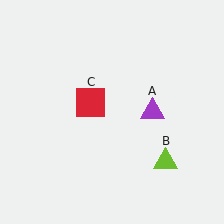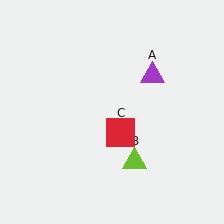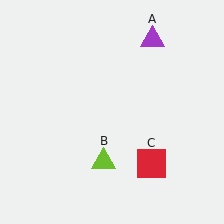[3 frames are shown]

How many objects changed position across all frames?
3 objects changed position: purple triangle (object A), lime triangle (object B), red square (object C).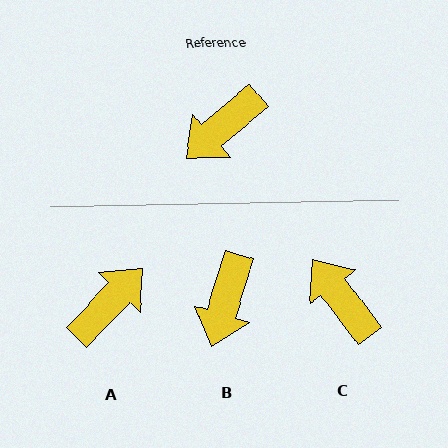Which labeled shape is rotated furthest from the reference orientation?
A, about 174 degrees away.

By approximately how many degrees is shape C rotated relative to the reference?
Approximately 94 degrees clockwise.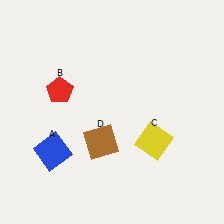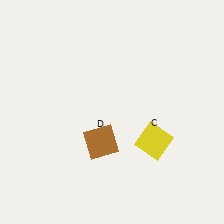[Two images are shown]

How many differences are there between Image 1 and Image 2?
There are 2 differences between the two images.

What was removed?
The red pentagon (B), the blue square (A) were removed in Image 2.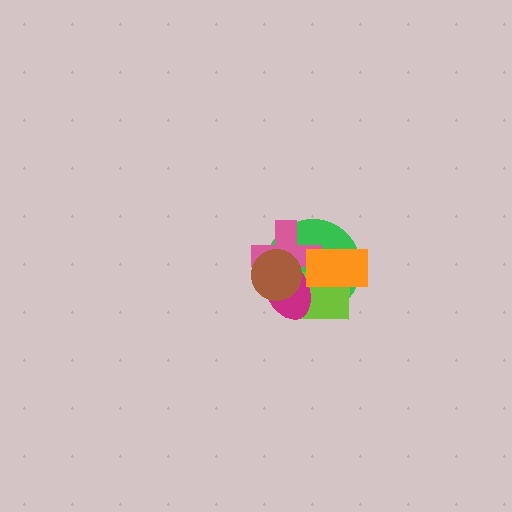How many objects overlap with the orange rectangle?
4 objects overlap with the orange rectangle.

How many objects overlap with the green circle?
5 objects overlap with the green circle.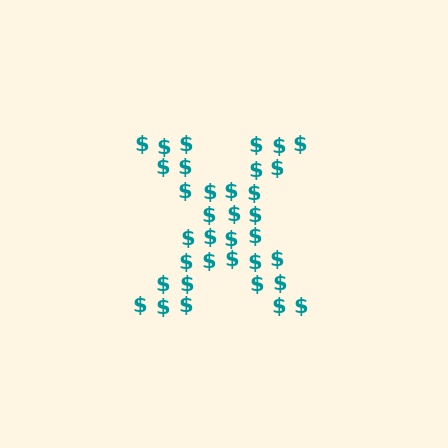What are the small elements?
The small elements are dollar signs.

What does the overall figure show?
The overall figure shows the letter X.